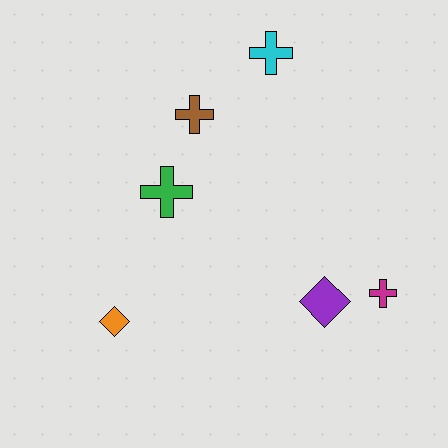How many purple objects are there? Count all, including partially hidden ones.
There is 1 purple object.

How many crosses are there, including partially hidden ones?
There are 4 crosses.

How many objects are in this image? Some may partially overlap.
There are 6 objects.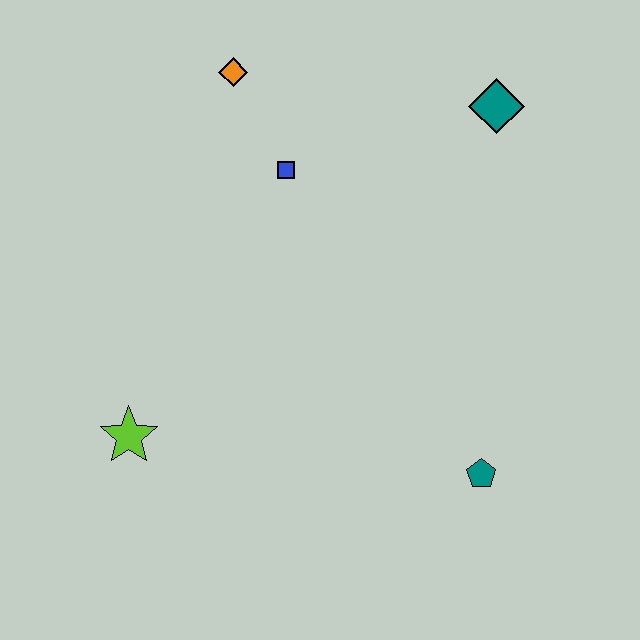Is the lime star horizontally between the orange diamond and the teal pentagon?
No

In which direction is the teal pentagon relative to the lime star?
The teal pentagon is to the right of the lime star.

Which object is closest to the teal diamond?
The blue square is closest to the teal diamond.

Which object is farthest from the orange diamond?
The teal pentagon is farthest from the orange diamond.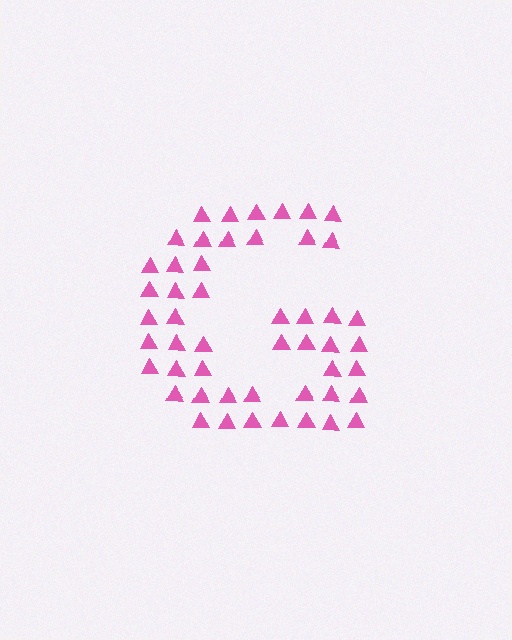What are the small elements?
The small elements are triangles.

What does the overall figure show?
The overall figure shows the letter G.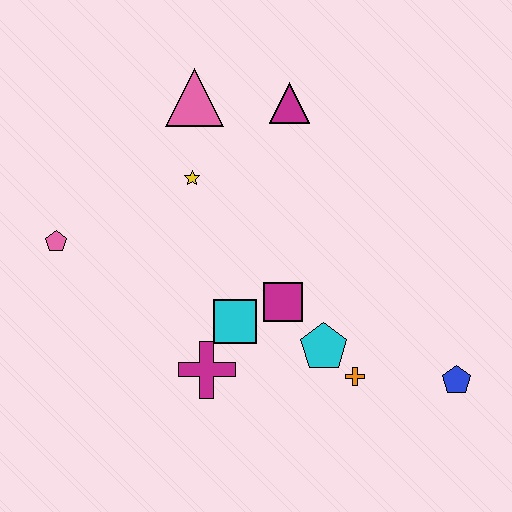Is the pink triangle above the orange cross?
Yes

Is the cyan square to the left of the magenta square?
Yes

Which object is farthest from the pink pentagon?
The blue pentagon is farthest from the pink pentagon.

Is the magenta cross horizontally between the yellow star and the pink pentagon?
No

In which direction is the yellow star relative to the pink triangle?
The yellow star is below the pink triangle.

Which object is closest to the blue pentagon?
The orange cross is closest to the blue pentagon.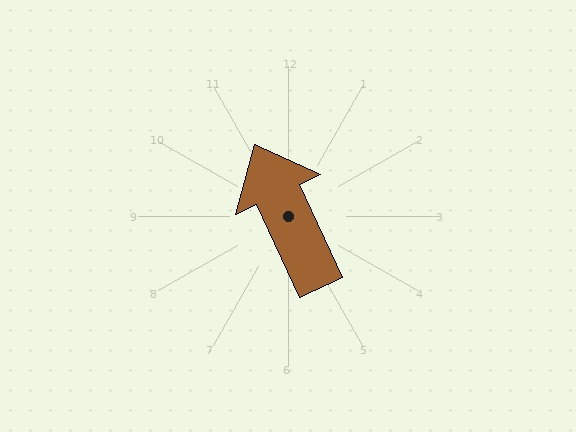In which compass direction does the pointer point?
Northwest.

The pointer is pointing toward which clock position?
Roughly 11 o'clock.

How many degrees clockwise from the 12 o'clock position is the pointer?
Approximately 335 degrees.